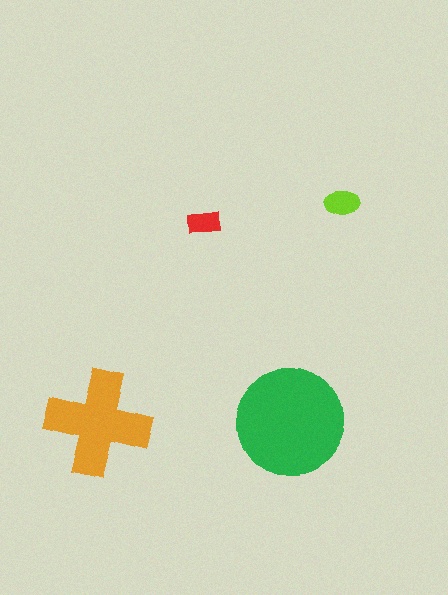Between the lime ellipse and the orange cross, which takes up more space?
The orange cross.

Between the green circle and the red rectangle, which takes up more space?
The green circle.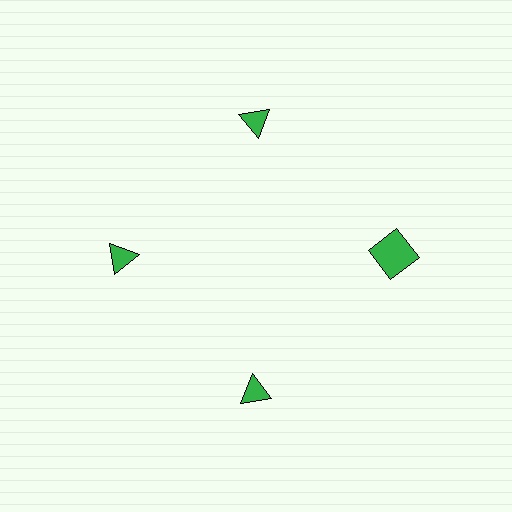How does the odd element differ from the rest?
It has a different shape: square instead of triangle.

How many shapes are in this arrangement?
There are 4 shapes arranged in a ring pattern.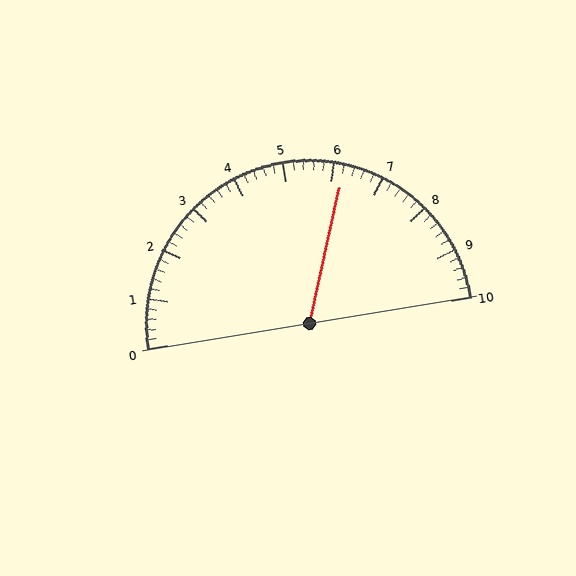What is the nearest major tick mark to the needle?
The nearest major tick mark is 6.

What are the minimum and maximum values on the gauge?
The gauge ranges from 0 to 10.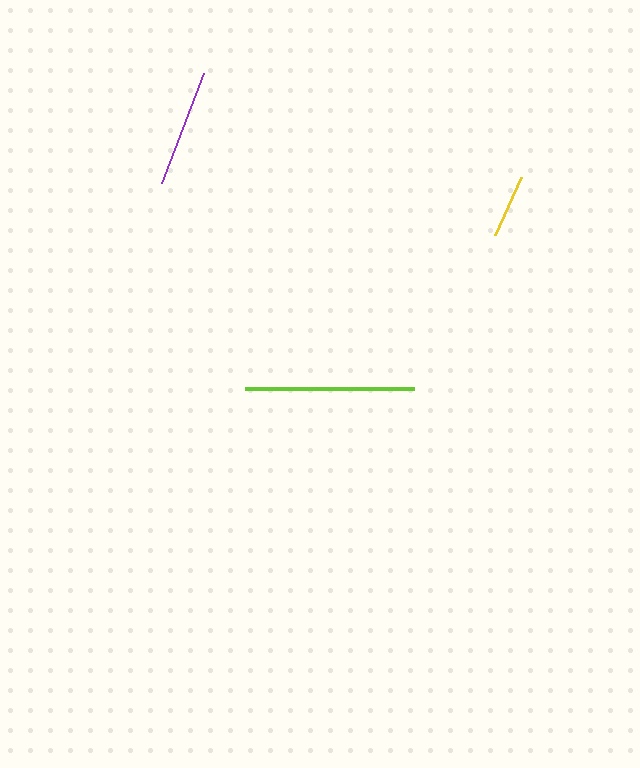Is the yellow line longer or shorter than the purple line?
The purple line is longer than the yellow line.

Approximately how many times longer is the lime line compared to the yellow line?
The lime line is approximately 2.6 times the length of the yellow line.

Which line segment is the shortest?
The yellow line is the shortest at approximately 64 pixels.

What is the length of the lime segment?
The lime segment is approximately 169 pixels long.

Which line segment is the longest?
The lime line is the longest at approximately 169 pixels.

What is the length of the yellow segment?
The yellow segment is approximately 64 pixels long.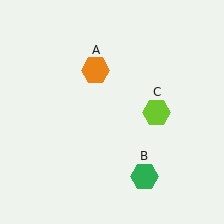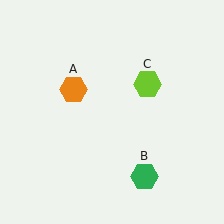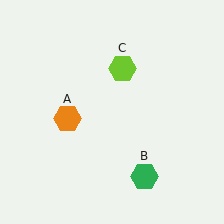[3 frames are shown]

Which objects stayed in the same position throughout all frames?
Green hexagon (object B) remained stationary.